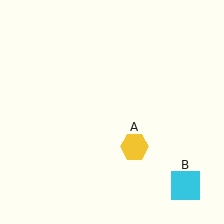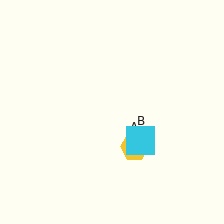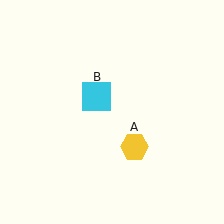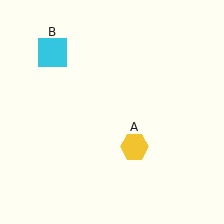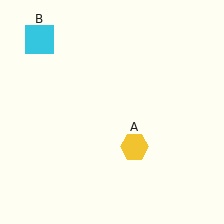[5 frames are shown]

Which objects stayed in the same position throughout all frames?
Yellow hexagon (object A) remained stationary.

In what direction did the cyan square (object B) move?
The cyan square (object B) moved up and to the left.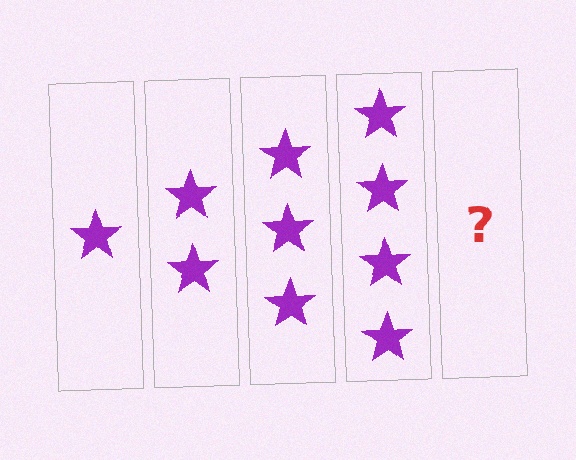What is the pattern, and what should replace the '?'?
The pattern is that each step adds one more star. The '?' should be 5 stars.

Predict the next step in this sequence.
The next step is 5 stars.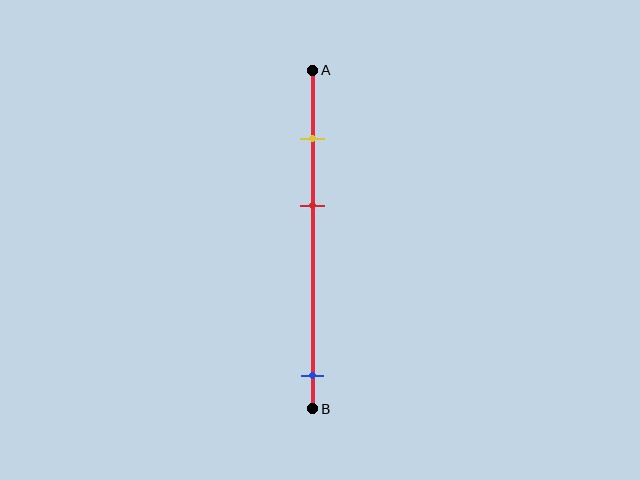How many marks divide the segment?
There are 3 marks dividing the segment.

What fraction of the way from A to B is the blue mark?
The blue mark is approximately 90% (0.9) of the way from A to B.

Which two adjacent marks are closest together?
The yellow and red marks are the closest adjacent pair.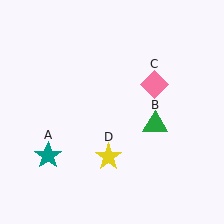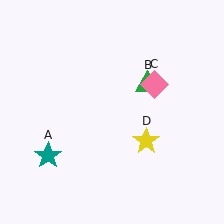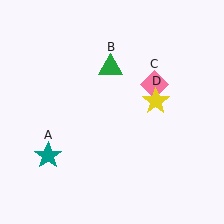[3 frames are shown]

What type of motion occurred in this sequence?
The green triangle (object B), yellow star (object D) rotated counterclockwise around the center of the scene.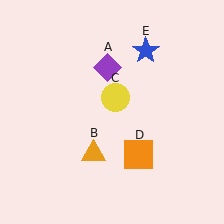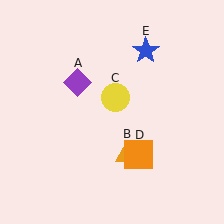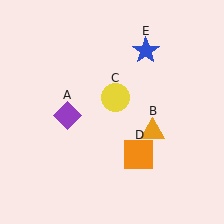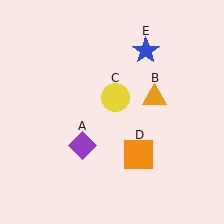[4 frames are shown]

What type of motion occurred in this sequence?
The purple diamond (object A), orange triangle (object B) rotated counterclockwise around the center of the scene.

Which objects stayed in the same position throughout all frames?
Yellow circle (object C) and orange square (object D) and blue star (object E) remained stationary.